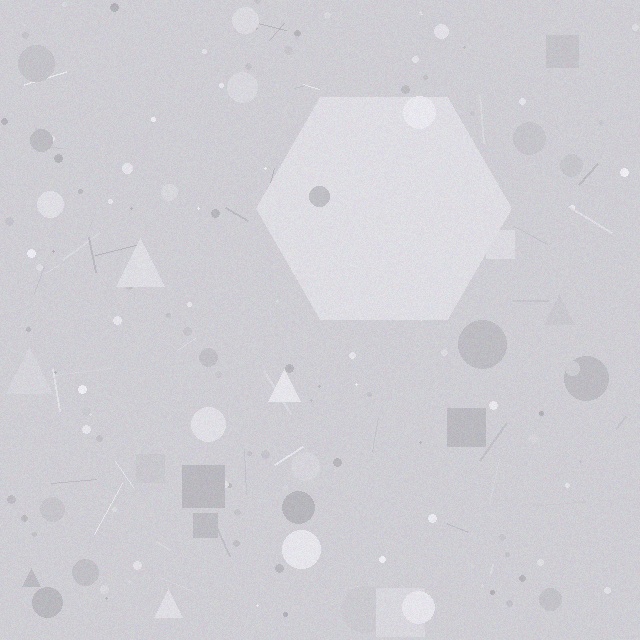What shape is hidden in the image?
A hexagon is hidden in the image.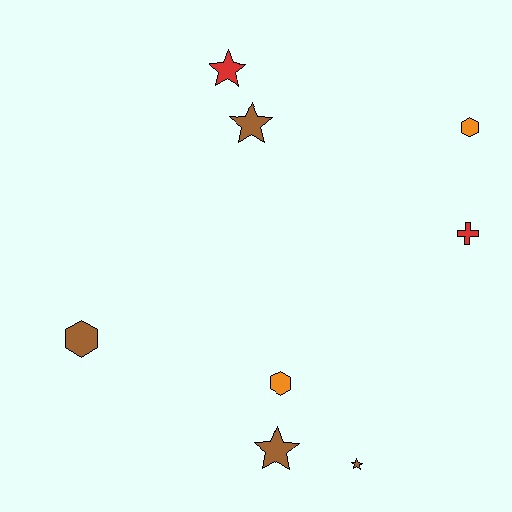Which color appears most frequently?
Brown, with 4 objects.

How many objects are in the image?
There are 8 objects.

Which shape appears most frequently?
Star, with 4 objects.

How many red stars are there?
There is 1 red star.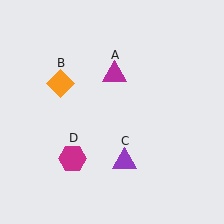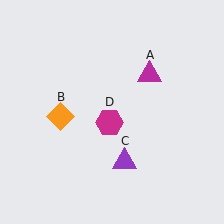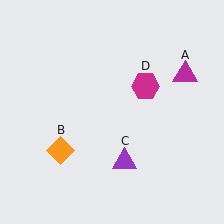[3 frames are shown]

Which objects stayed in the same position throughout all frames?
Purple triangle (object C) remained stationary.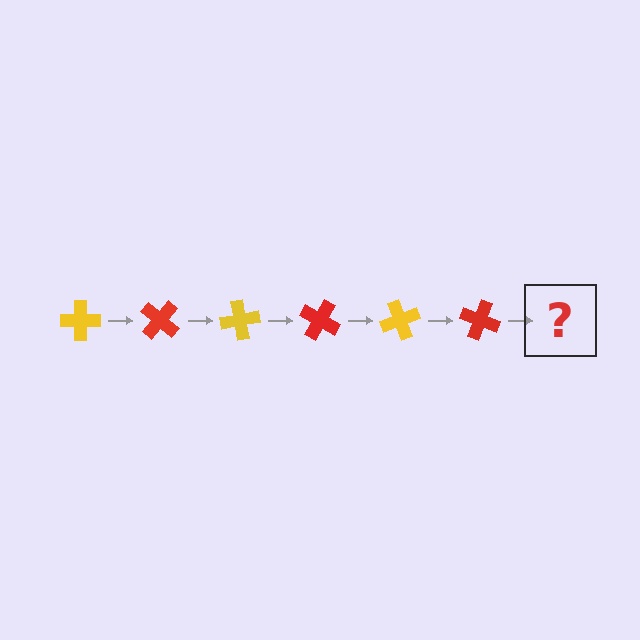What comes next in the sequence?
The next element should be a yellow cross, rotated 240 degrees from the start.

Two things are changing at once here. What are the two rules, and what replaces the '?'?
The two rules are that it rotates 40 degrees each step and the color cycles through yellow and red. The '?' should be a yellow cross, rotated 240 degrees from the start.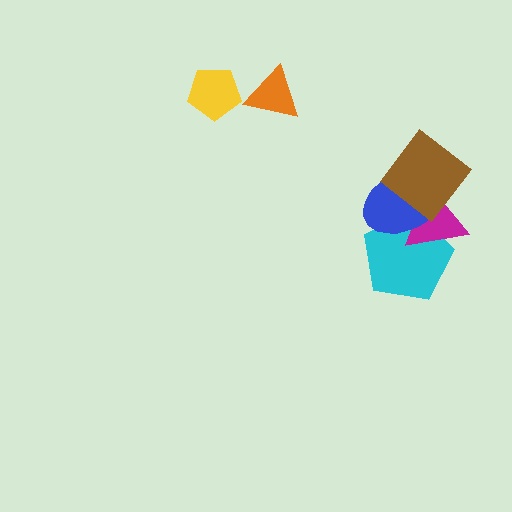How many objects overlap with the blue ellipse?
3 objects overlap with the blue ellipse.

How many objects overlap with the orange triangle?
0 objects overlap with the orange triangle.